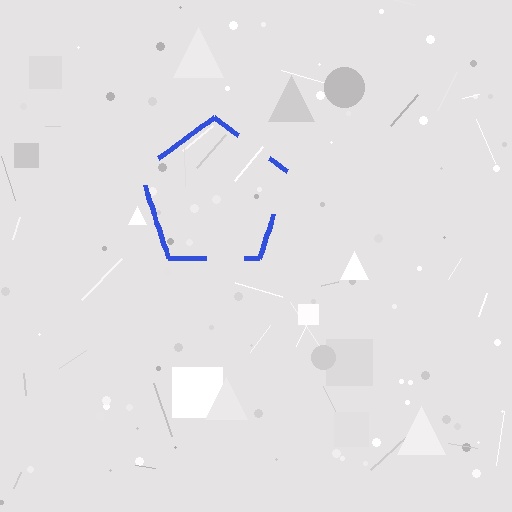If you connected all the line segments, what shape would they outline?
They would outline a pentagon.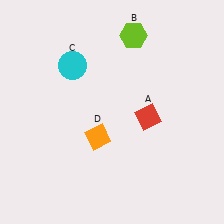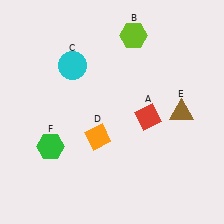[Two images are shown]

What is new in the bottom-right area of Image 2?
A brown triangle (E) was added in the bottom-right area of Image 2.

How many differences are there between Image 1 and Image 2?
There are 2 differences between the two images.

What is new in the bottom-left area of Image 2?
A green hexagon (F) was added in the bottom-left area of Image 2.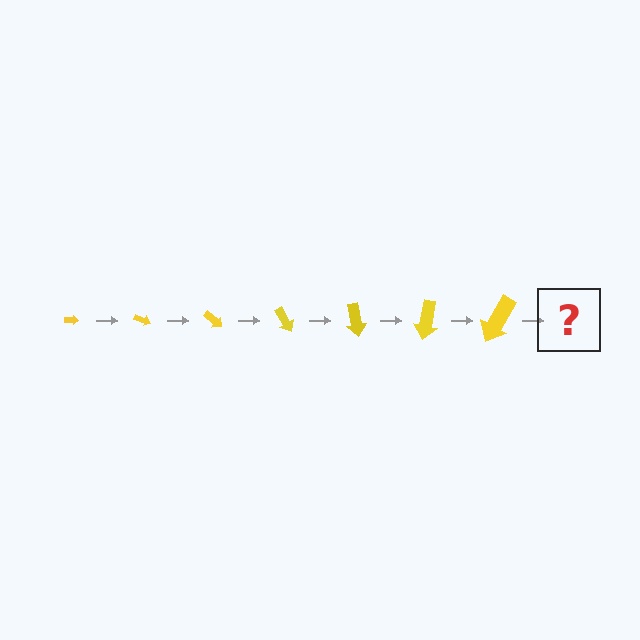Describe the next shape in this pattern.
It should be an arrow, larger than the previous one and rotated 140 degrees from the start.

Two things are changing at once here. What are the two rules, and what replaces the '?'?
The two rules are that the arrow grows larger each step and it rotates 20 degrees each step. The '?' should be an arrow, larger than the previous one and rotated 140 degrees from the start.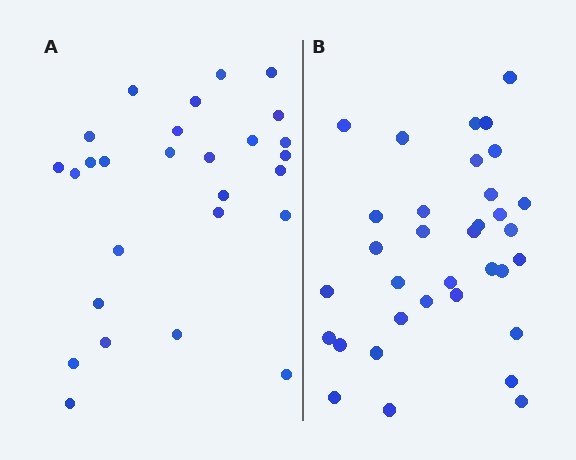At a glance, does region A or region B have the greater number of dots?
Region B (the right region) has more dots.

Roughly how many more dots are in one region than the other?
Region B has roughly 8 or so more dots than region A.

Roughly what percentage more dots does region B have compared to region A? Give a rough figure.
About 25% more.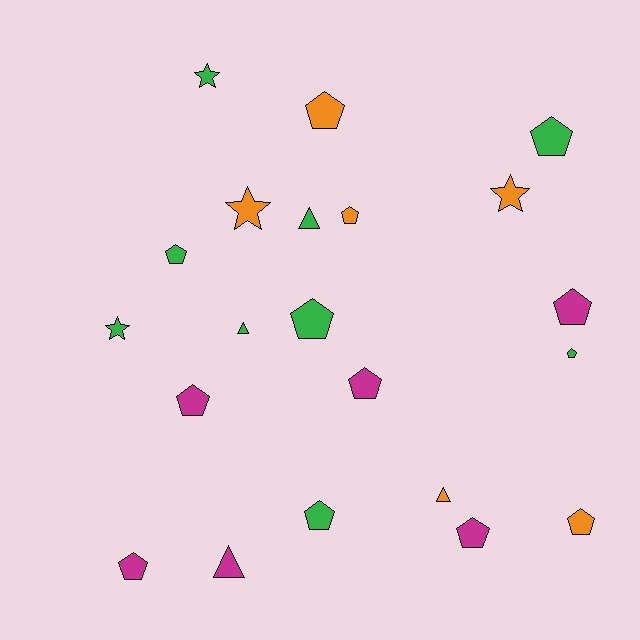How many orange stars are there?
There are 2 orange stars.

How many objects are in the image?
There are 21 objects.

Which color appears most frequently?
Green, with 9 objects.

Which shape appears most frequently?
Pentagon, with 13 objects.